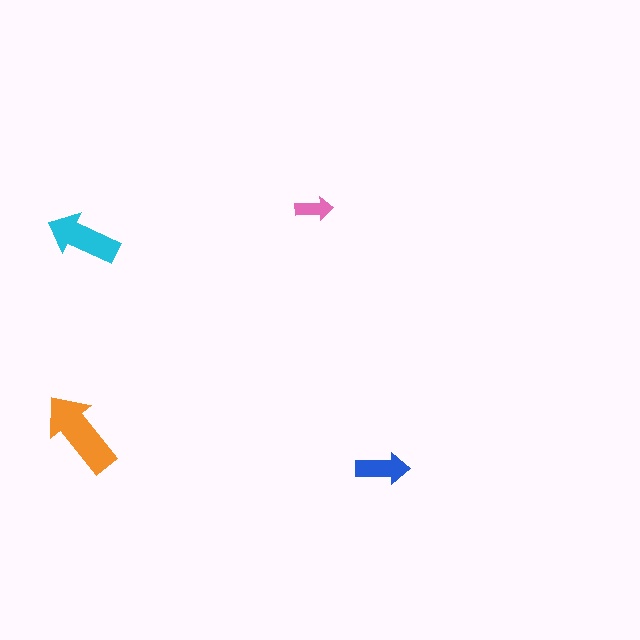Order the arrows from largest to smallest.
the orange one, the cyan one, the blue one, the pink one.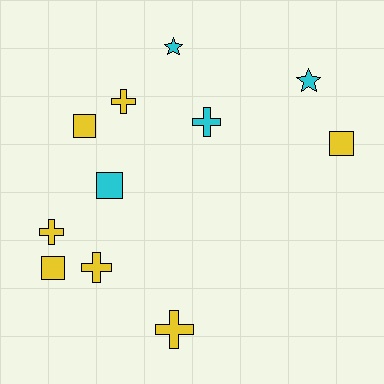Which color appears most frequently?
Yellow, with 7 objects.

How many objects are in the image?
There are 11 objects.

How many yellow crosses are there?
There are 4 yellow crosses.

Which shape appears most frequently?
Cross, with 5 objects.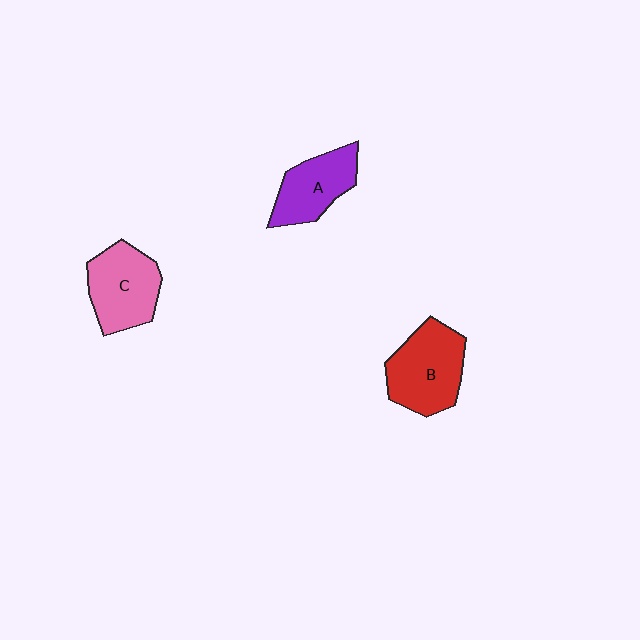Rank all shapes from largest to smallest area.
From largest to smallest: B (red), C (pink), A (purple).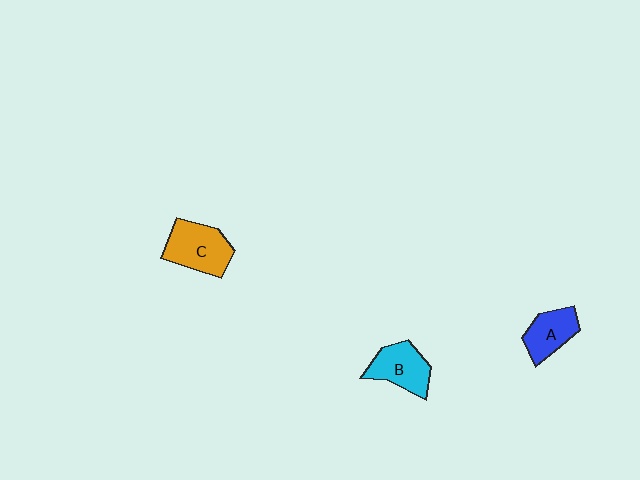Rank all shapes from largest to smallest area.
From largest to smallest: C (orange), B (cyan), A (blue).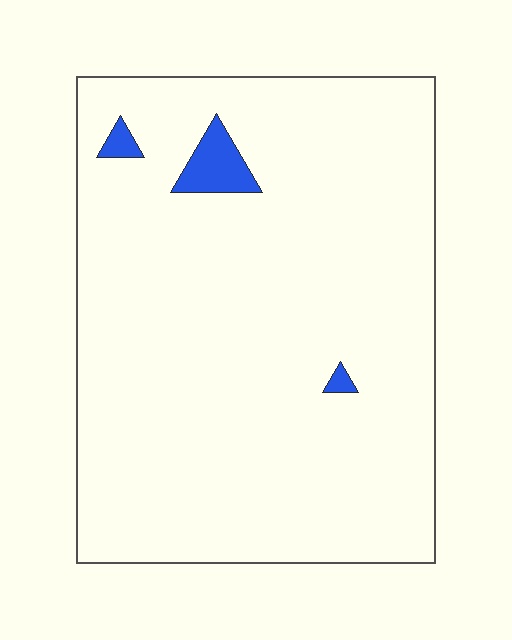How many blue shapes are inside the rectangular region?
3.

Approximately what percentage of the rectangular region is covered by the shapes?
Approximately 5%.